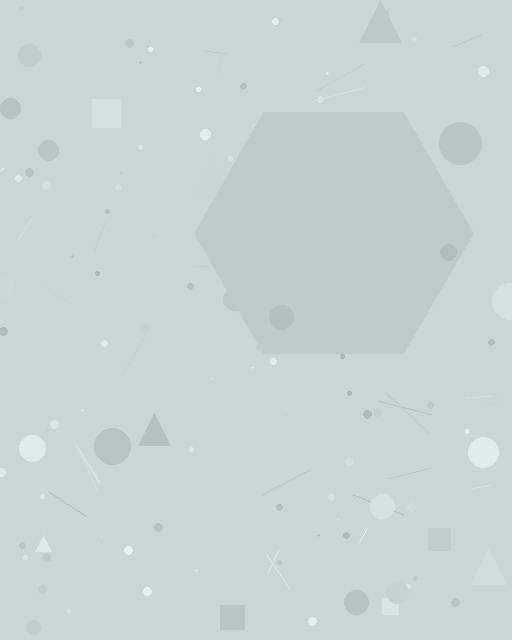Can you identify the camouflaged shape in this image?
The camouflaged shape is a hexagon.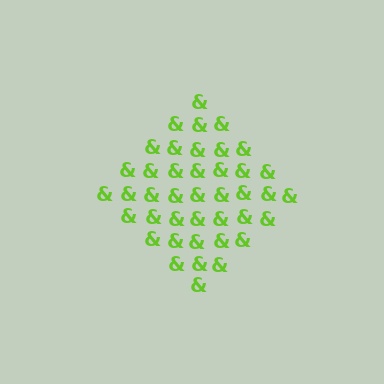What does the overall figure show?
The overall figure shows a diamond.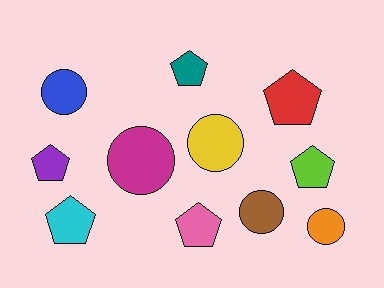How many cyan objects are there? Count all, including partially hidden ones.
There is 1 cyan object.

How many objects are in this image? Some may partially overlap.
There are 11 objects.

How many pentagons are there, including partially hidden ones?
There are 6 pentagons.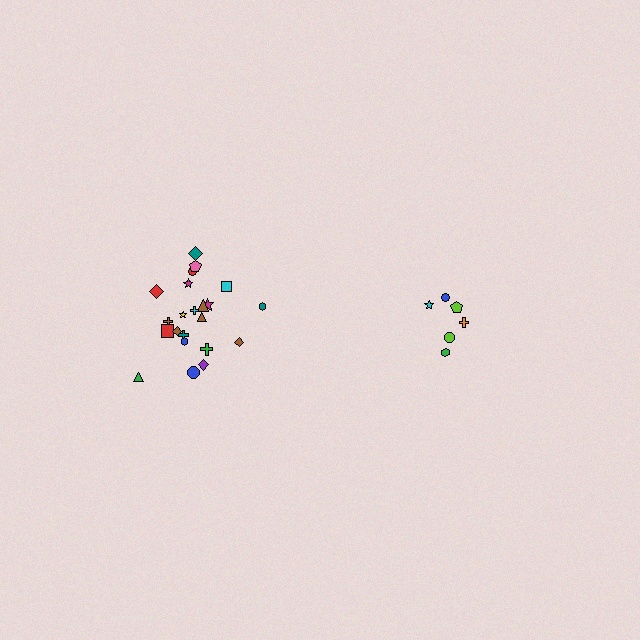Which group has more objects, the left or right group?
The left group.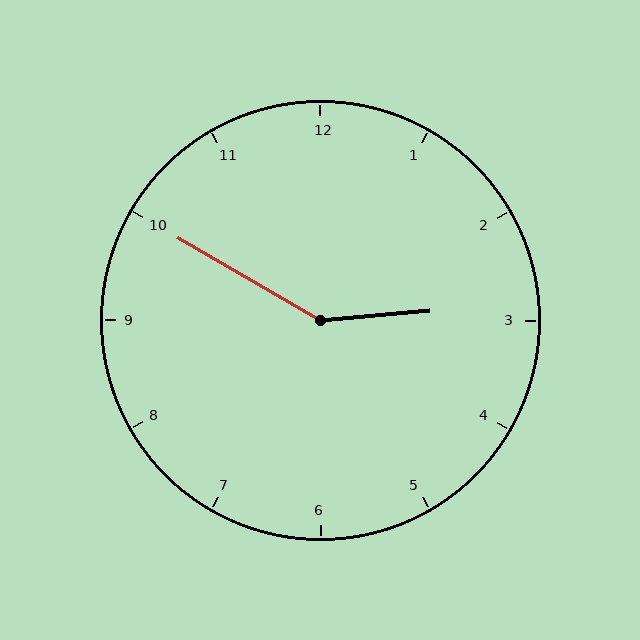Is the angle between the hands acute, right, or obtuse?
It is obtuse.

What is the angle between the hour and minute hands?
Approximately 145 degrees.